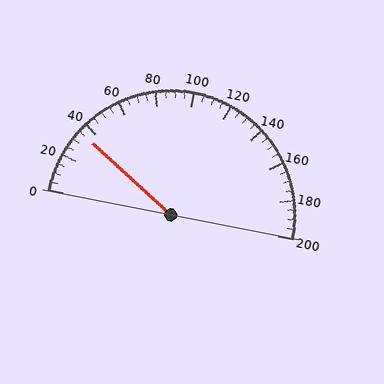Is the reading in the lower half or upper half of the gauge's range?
The reading is in the lower half of the range (0 to 200).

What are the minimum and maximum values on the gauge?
The gauge ranges from 0 to 200.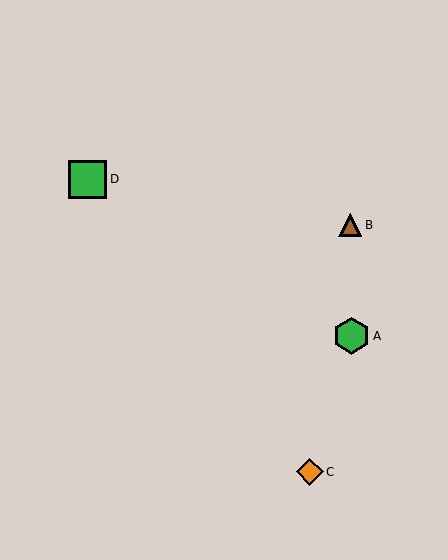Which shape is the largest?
The green square (labeled D) is the largest.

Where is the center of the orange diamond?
The center of the orange diamond is at (310, 472).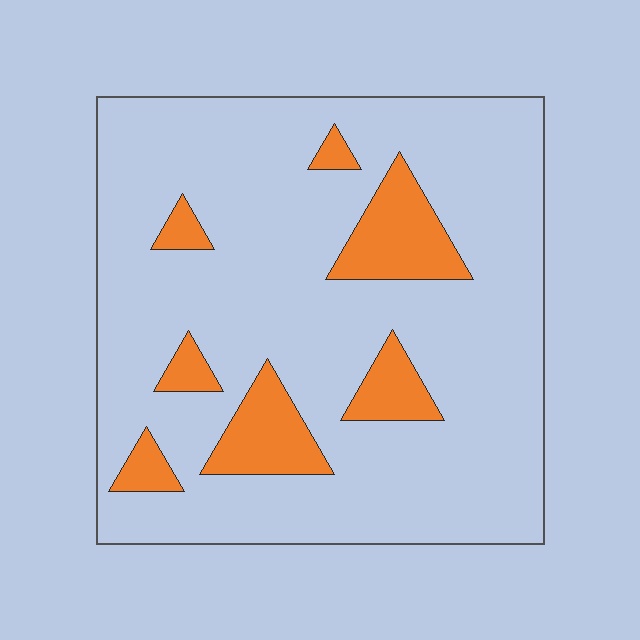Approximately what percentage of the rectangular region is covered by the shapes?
Approximately 15%.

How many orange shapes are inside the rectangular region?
7.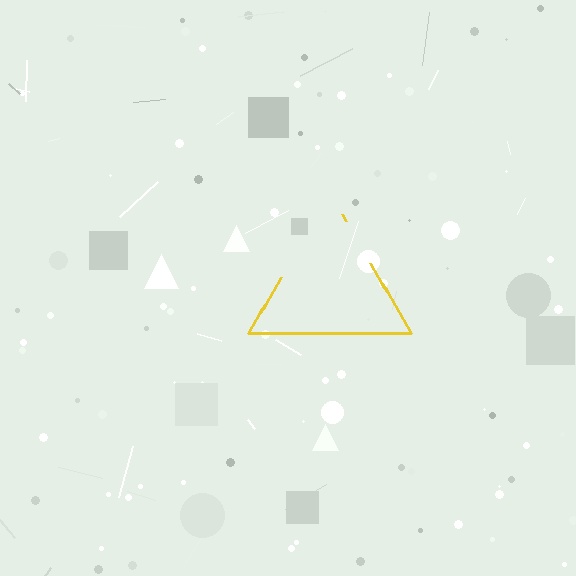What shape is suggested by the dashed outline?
The dashed outline suggests a triangle.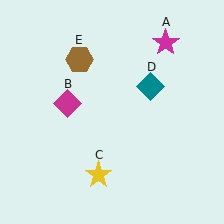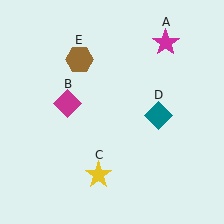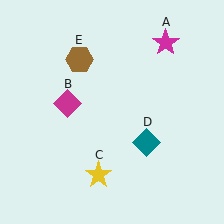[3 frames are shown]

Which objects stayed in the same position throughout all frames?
Magenta star (object A) and magenta diamond (object B) and yellow star (object C) and brown hexagon (object E) remained stationary.